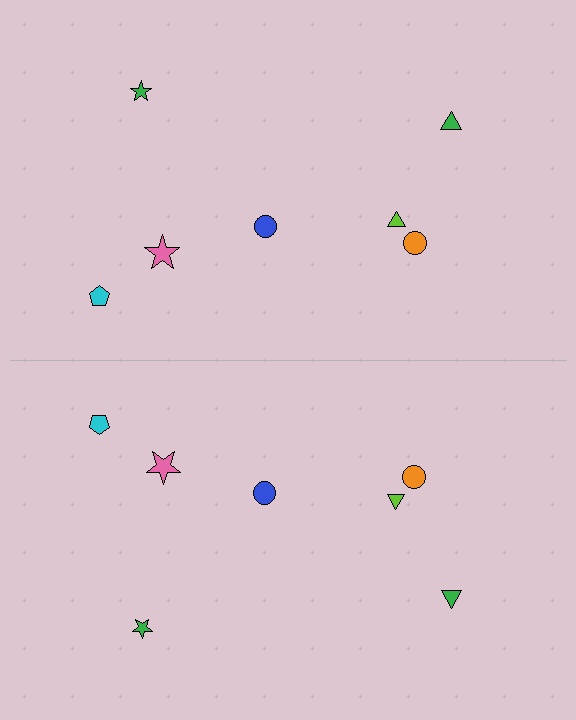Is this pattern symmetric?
Yes, this pattern has bilateral (reflection) symmetry.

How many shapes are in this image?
There are 14 shapes in this image.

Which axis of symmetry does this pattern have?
The pattern has a horizontal axis of symmetry running through the center of the image.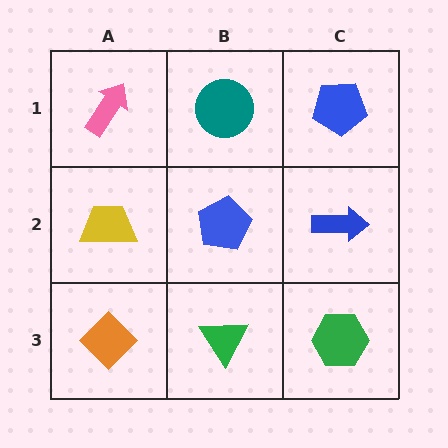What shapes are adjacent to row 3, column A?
A yellow trapezoid (row 2, column A), a green triangle (row 3, column B).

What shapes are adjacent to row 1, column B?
A blue pentagon (row 2, column B), a pink arrow (row 1, column A), a blue pentagon (row 1, column C).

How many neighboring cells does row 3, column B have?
3.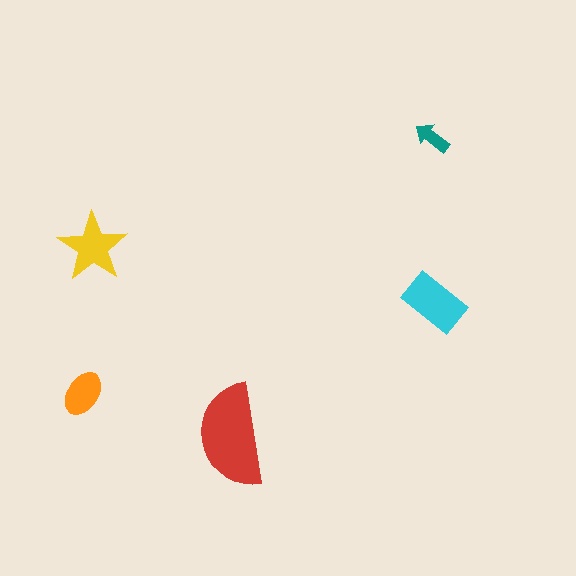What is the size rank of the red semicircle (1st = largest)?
1st.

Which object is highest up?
The teal arrow is topmost.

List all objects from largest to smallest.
The red semicircle, the cyan rectangle, the yellow star, the orange ellipse, the teal arrow.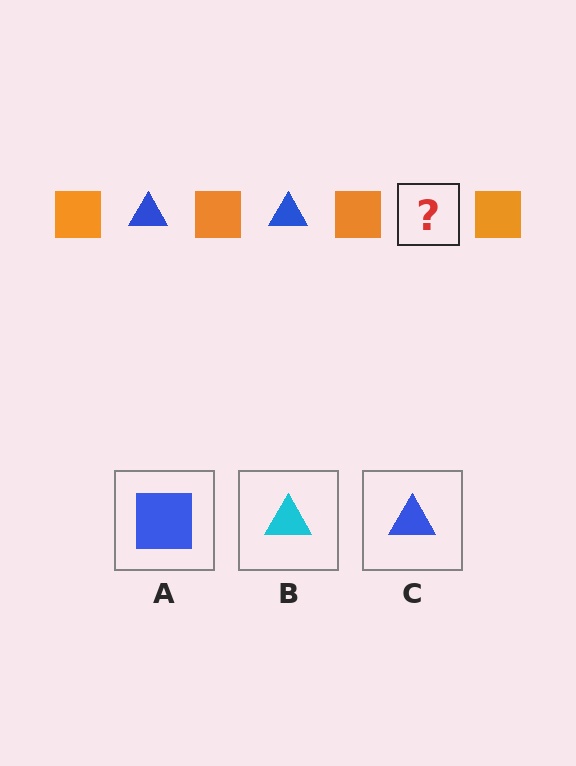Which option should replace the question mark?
Option C.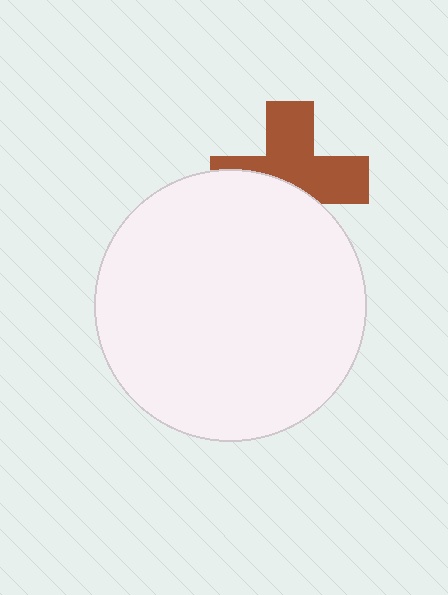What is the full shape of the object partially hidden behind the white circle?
The partially hidden object is a brown cross.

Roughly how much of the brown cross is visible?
About half of it is visible (roughly 57%).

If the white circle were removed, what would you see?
You would see the complete brown cross.